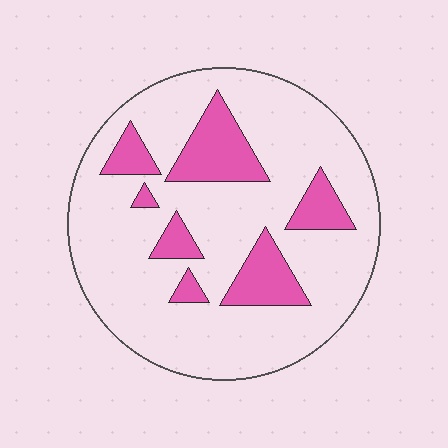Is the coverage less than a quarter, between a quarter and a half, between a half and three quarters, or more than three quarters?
Less than a quarter.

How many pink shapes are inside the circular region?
7.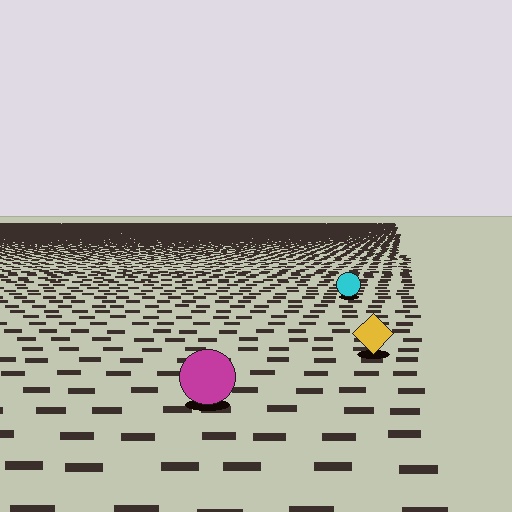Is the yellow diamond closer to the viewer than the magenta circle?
No. The magenta circle is closer — you can tell from the texture gradient: the ground texture is coarser near it.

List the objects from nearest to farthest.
From nearest to farthest: the magenta circle, the yellow diamond, the cyan circle.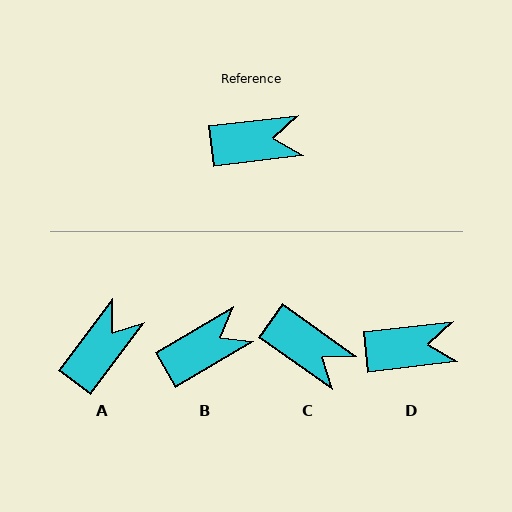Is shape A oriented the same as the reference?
No, it is off by about 46 degrees.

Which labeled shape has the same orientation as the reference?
D.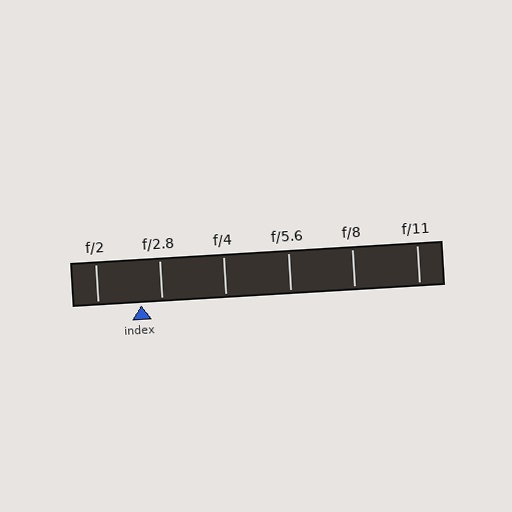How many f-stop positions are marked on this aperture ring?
There are 6 f-stop positions marked.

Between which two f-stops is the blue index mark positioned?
The index mark is between f/2 and f/2.8.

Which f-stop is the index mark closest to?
The index mark is closest to f/2.8.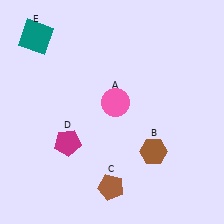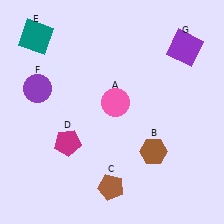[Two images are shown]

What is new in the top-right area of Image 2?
A purple square (G) was added in the top-right area of Image 2.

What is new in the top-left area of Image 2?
A purple circle (F) was added in the top-left area of Image 2.